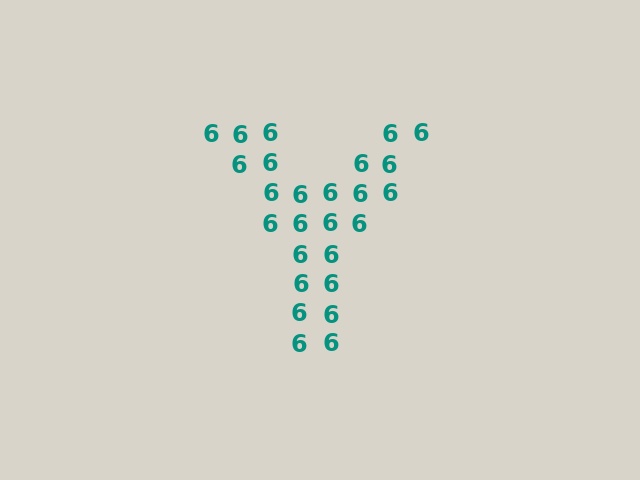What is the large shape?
The large shape is the letter Y.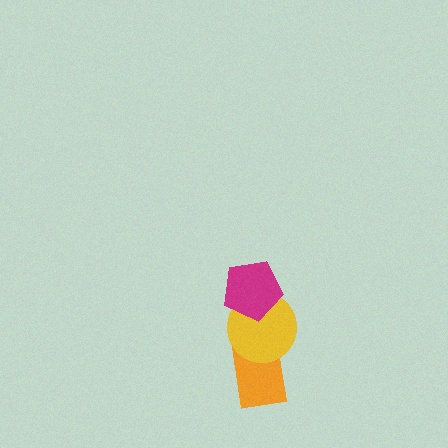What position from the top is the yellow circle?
The yellow circle is 2nd from the top.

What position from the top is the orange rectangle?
The orange rectangle is 3rd from the top.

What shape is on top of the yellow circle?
The magenta pentagon is on top of the yellow circle.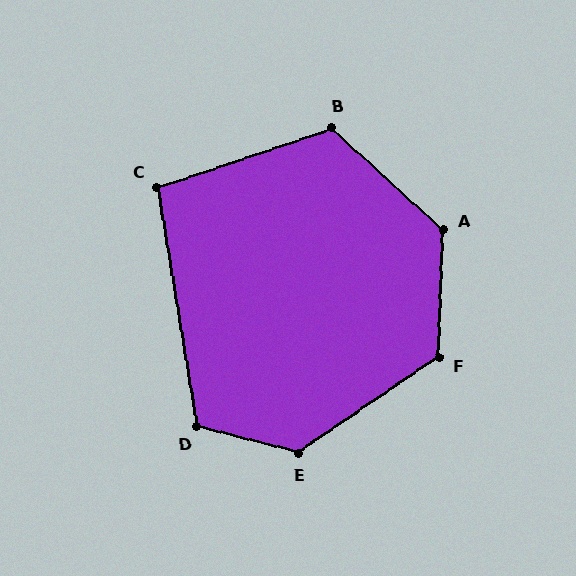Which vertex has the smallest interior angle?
C, at approximately 99 degrees.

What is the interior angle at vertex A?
Approximately 130 degrees (obtuse).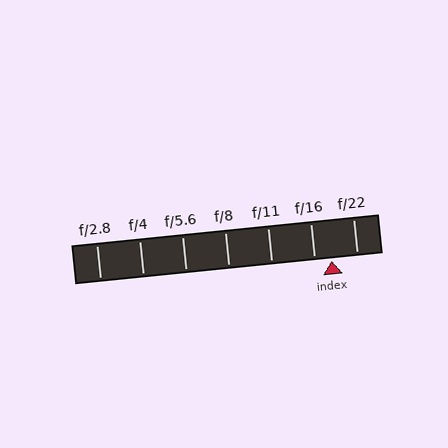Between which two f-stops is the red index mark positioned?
The index mark is between f/16 and f/22.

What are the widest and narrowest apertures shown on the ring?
The widest aperture shown is f/2.8 and the narrowest is f/22.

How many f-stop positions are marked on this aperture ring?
There are 7 f-stop positions marked.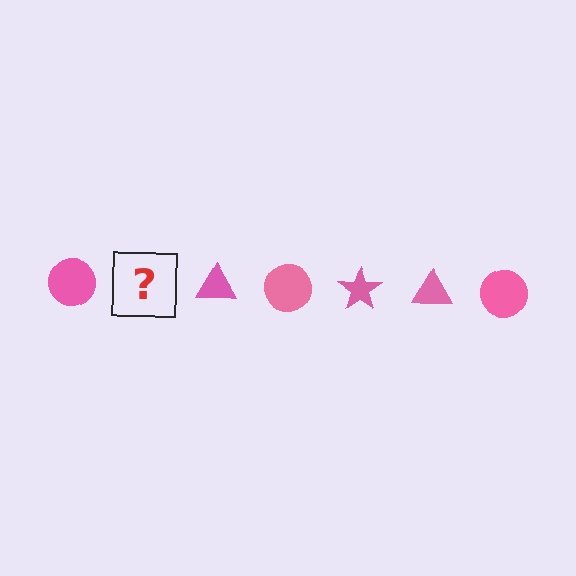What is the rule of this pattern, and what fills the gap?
The rule is that the pattern cycles through circle, star, triangle shapes in pink. The gap should be filled with a pink star.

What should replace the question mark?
The question mark should be replaced with a pink star.